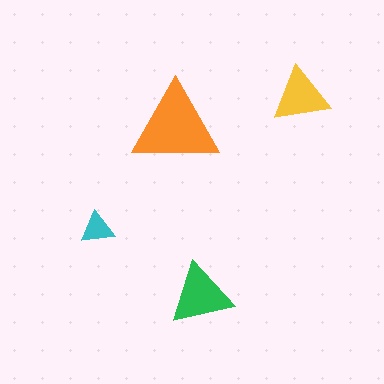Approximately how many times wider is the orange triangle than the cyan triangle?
About 2.5 times wider.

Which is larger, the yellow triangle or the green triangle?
The green one.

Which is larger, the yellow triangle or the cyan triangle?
The yellow one.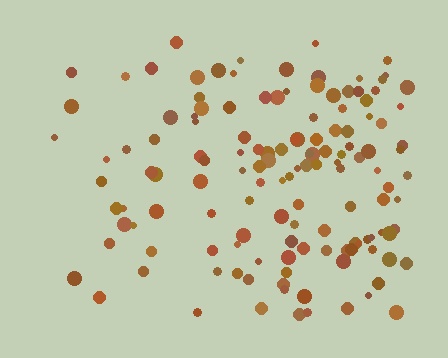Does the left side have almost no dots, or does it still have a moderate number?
Still a moderate number, just noticeably fewer than the right.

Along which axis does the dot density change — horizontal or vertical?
Horizontal.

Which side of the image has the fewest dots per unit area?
The left.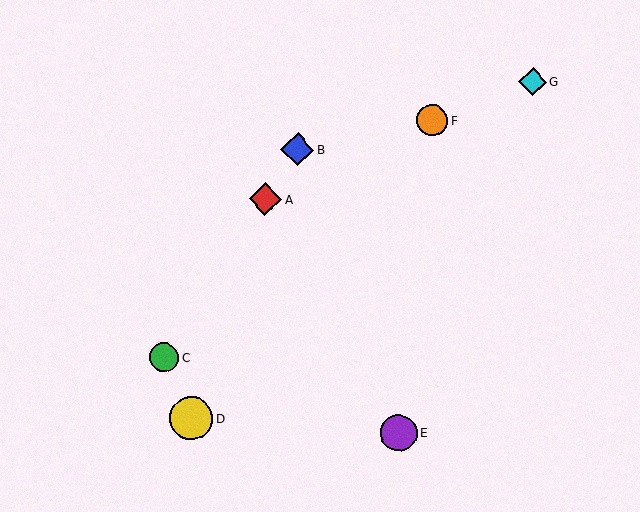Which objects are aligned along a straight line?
Objects A, B, C are aligned along a straight line.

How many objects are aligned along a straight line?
3 objects (A, B, C) are aligned along a straight line.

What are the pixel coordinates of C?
Object C is at (164, 357).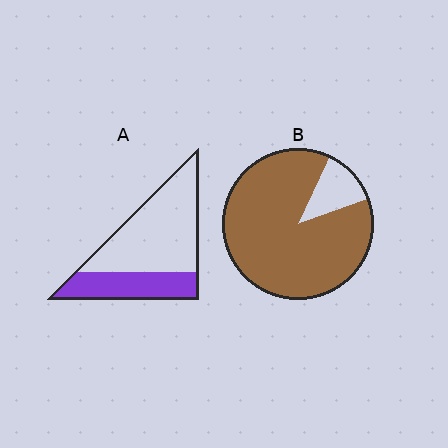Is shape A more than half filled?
No.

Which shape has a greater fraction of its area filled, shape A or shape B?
Shape B.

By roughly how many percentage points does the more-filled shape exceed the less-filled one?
By roughly 55 percentage points (B over A).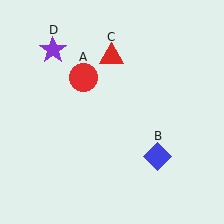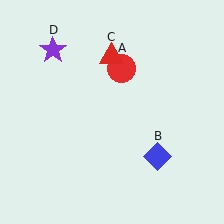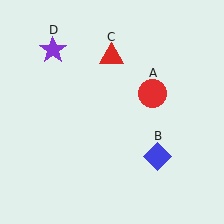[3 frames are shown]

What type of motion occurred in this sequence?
The red circle (object A) rotated clockwise around the center of the scene.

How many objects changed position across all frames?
1 object changed position: red circle (object A).